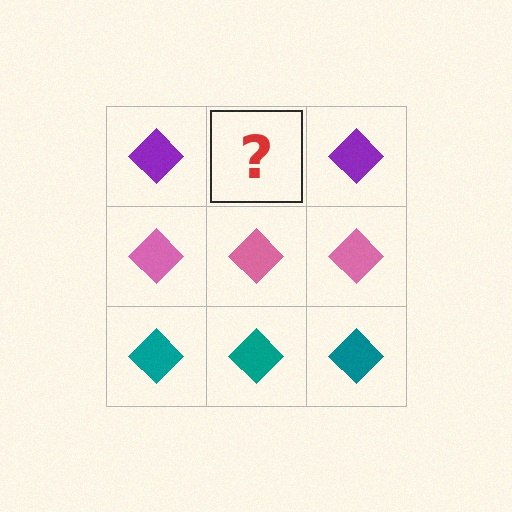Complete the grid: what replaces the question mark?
The question mark should be replaced with a purple diamond.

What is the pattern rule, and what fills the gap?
The rule is that each row has a consistent color. The gap should be filled with a purple diamond.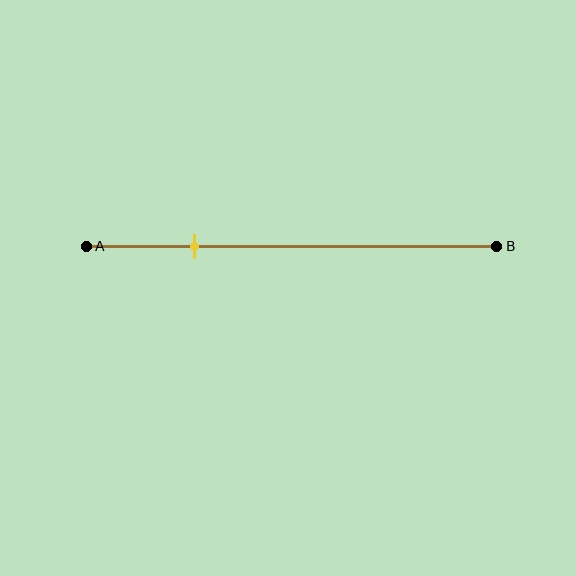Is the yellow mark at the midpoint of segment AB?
No, the mark is at about 25% from A, not at the 50% midpoint.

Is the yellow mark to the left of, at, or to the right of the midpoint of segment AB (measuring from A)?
The yellow mark is to the left of the midpoint of segment AB.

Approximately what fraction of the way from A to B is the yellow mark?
The yellow mark is approximately 25% of the way from A to B.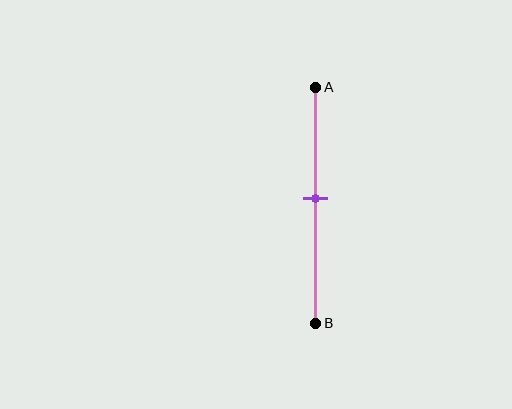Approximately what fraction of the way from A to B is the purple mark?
The purple mark is approximately 45% of the way from A to B.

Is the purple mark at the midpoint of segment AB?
Yes, the mark is approximately at the midpoint.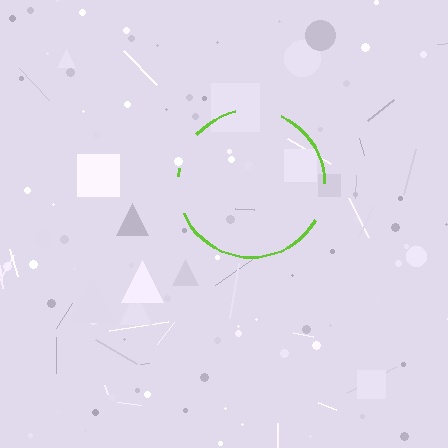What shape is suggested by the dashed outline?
The dashed outline suggests a circle.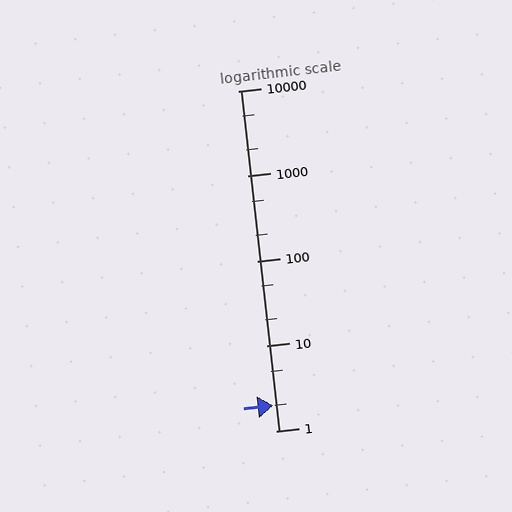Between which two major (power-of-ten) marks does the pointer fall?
The pointer is between 1 and 10.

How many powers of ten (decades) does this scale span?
The scale spans 4 decades, from 1 to 10000.